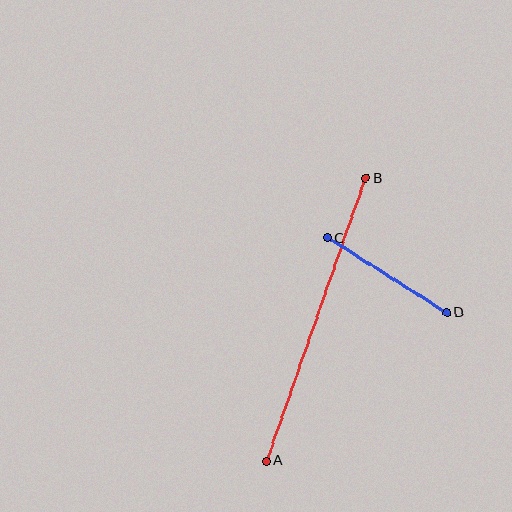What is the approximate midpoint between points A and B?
The midpoint is at approximately (316, 320) pixels.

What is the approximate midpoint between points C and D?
The midpoint is at approximately (387, 275) pixels.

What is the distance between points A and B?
The distance is approximately 300 pixels.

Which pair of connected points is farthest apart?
Points A and B are farthest apart.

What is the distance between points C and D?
The distance is approximately 141 pixels.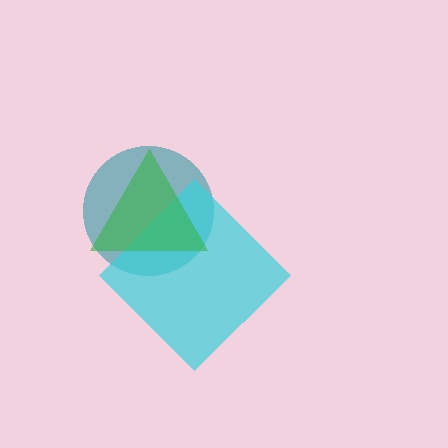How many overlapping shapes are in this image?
There are 3 overlapping shapes in the image.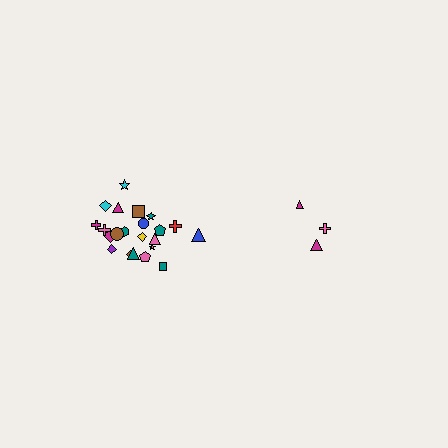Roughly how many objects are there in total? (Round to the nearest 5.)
Roughly 25 objects in total.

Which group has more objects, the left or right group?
The left group.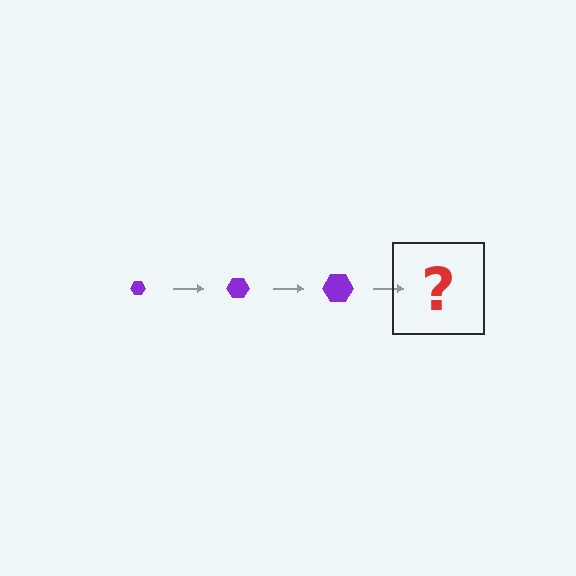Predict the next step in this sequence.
The next step is a purple hexagon, larger than the previous one.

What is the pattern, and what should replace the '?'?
The pattern is that the hexagon gets progressively larger each step. The '?' should be a purple hexagon, larger than the previous one.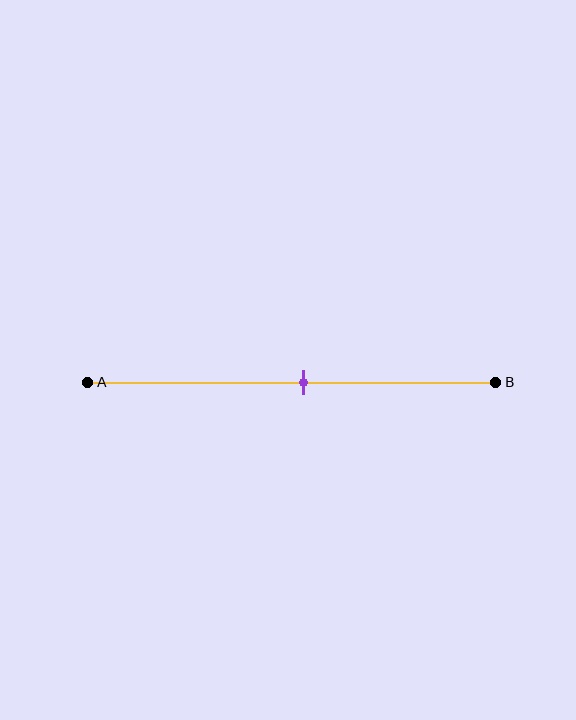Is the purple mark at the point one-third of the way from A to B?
No, the mark is at about 55% from A, not at the 33% one-third point.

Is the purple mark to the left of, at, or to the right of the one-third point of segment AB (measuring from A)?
The purple mark is to the right of the one-third point of segment AB.